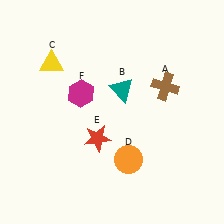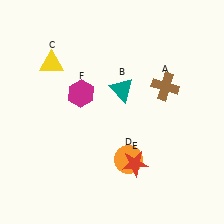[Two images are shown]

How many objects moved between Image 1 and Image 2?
1 object moved between the two images.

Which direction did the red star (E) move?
The red star (E) moved right.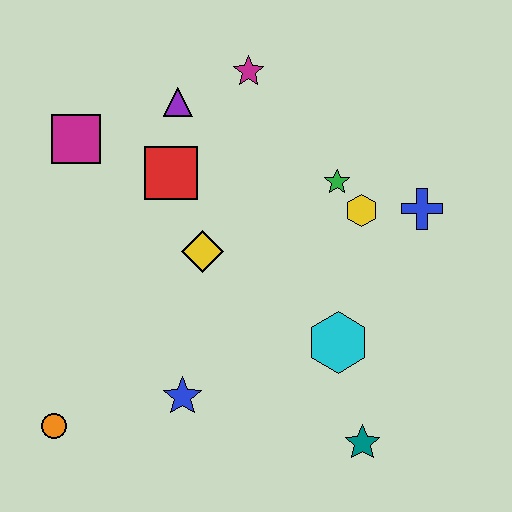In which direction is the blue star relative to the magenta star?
The blue star is below the magenta star.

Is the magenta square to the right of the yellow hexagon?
No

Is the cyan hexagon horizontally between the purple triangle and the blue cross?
Yes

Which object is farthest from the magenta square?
The teal star is farthest from the magenta square.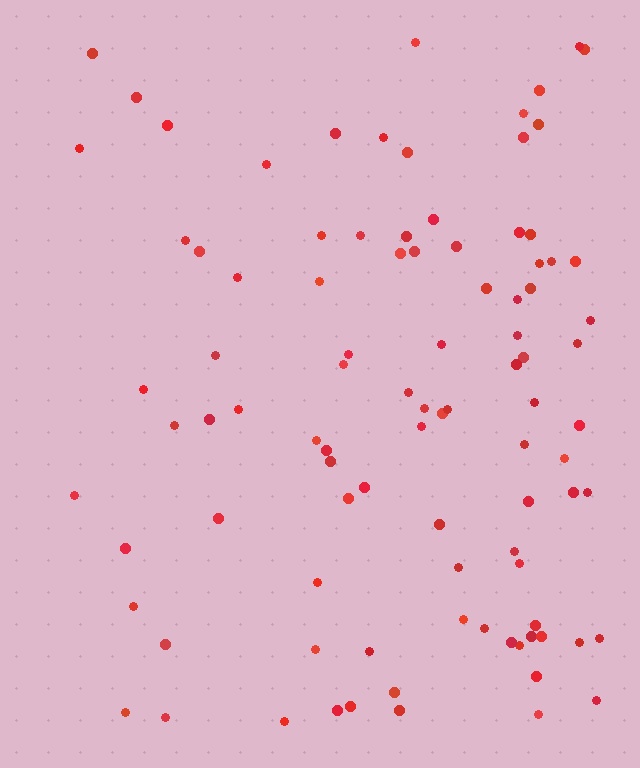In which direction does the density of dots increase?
From left to right, with the right side densest.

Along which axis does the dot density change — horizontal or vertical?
Horizontal.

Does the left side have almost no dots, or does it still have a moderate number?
Still a moderate number, just noticeably fewer than the right.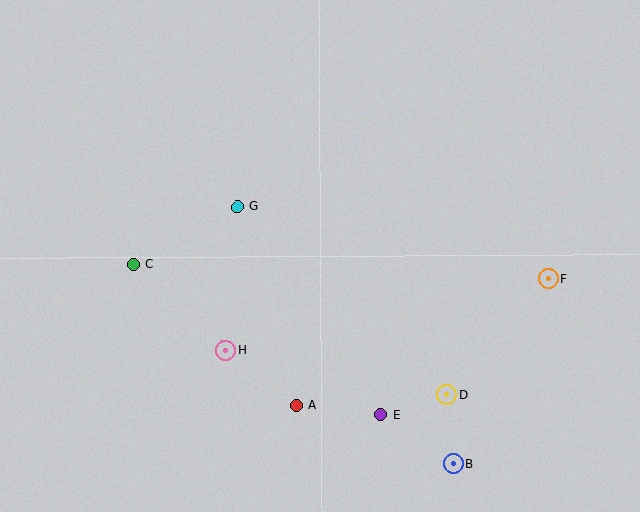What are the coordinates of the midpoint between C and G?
The midpoint between C and G is at (185, 236).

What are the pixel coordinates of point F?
Point F is at (548, 278).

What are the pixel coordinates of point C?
Point C is at (134, 264).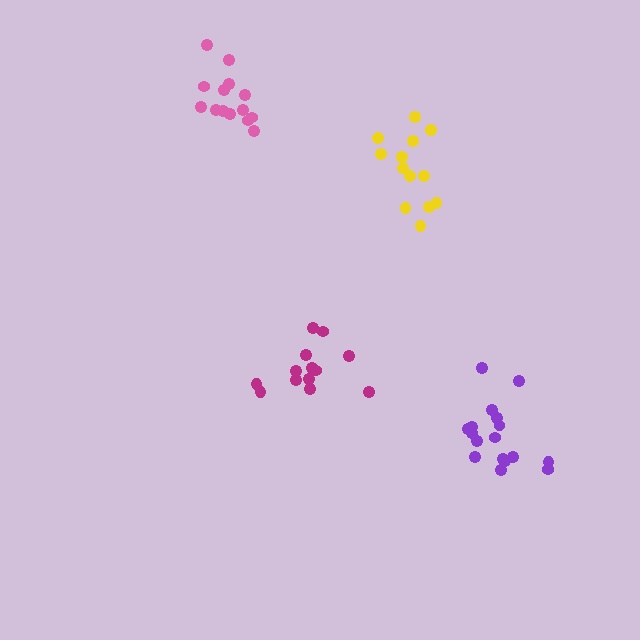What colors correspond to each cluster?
The clusters are colored: magenta, pink, yellow, purple.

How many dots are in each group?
Group 1: 13 dots, Group 2: 14 dots, Group 3: 13 dots, Group 4: 17 dots (57 total).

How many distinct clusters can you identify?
There are 4 distinct clusters.